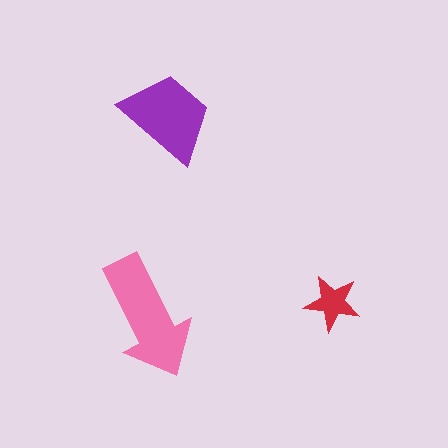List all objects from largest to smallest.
The pink arrow, the purple trapezoid, the red star.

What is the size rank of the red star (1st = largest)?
3rd.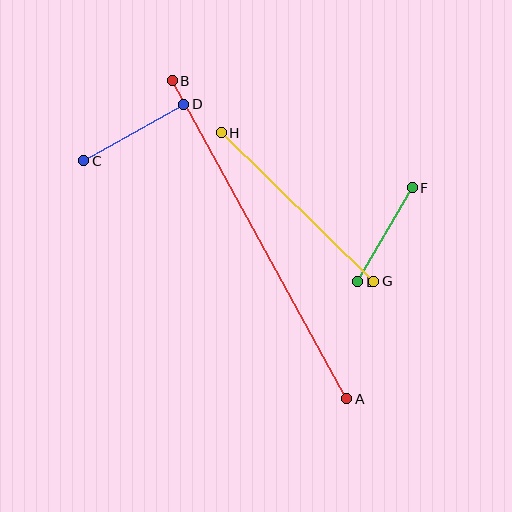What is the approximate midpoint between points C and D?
The midpoint is at approximately (134, 132) pixels.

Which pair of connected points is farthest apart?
Points A and B are farthest apart.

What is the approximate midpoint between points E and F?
The midpoint is at approximately (385, 235) pixels.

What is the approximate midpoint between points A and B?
The midpoint is at approximately (260, 240) pixels.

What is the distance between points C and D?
The distance is approximately 115 pixels.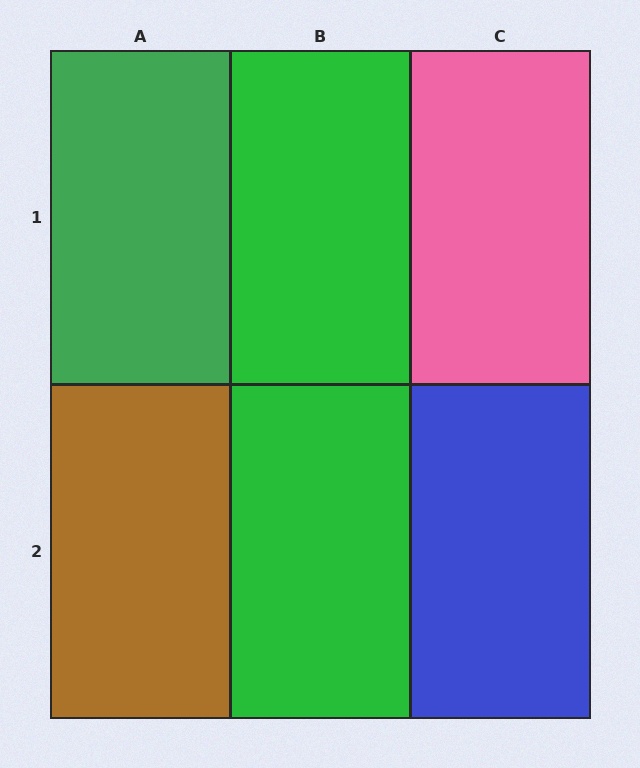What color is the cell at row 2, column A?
Brown.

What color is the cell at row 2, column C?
Blue.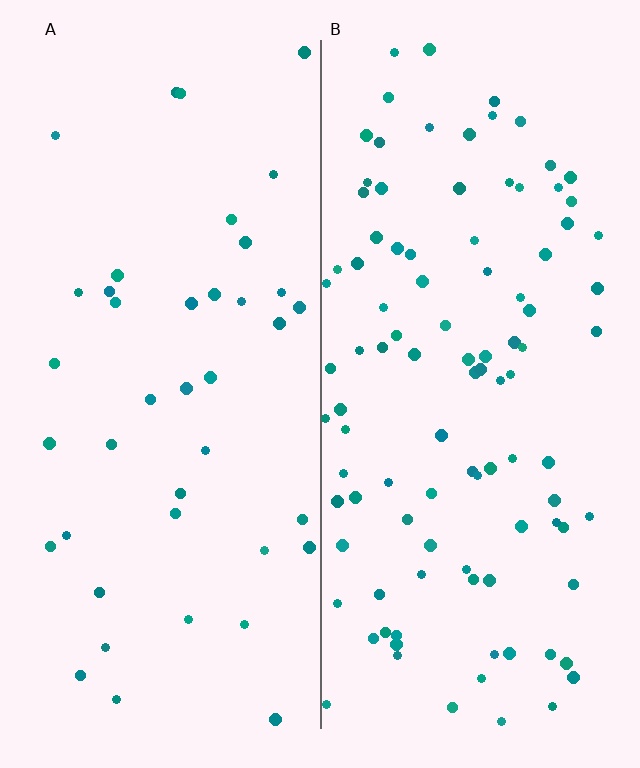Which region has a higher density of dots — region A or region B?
B (the right).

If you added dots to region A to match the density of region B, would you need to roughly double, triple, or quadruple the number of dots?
Approximately triple.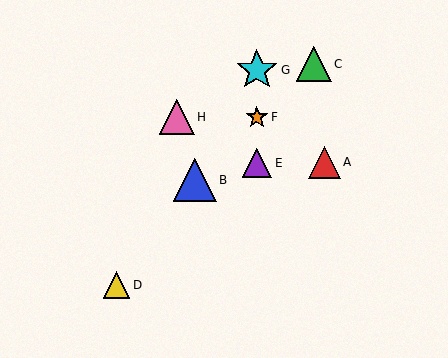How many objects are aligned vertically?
3 objects (E, F, G) are aligned vertically.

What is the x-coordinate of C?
Object C is at x≈314.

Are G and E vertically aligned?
Yes, both are at x≈257.